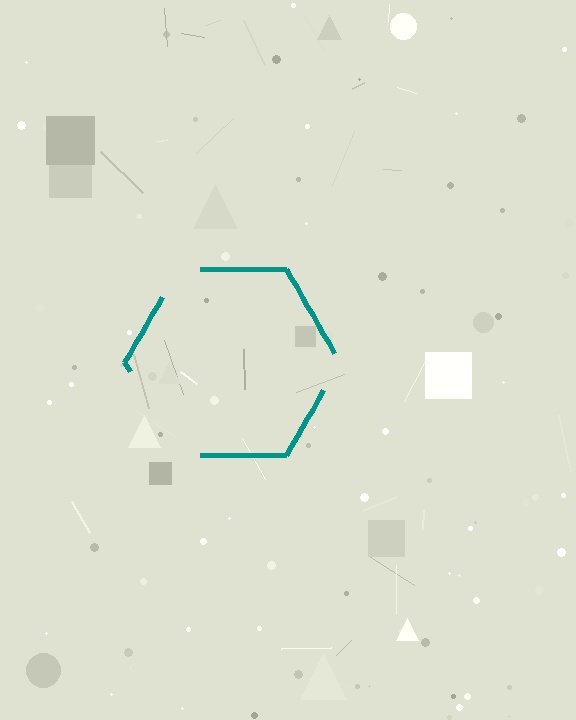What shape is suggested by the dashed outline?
The dashed outline suggests a hexagon.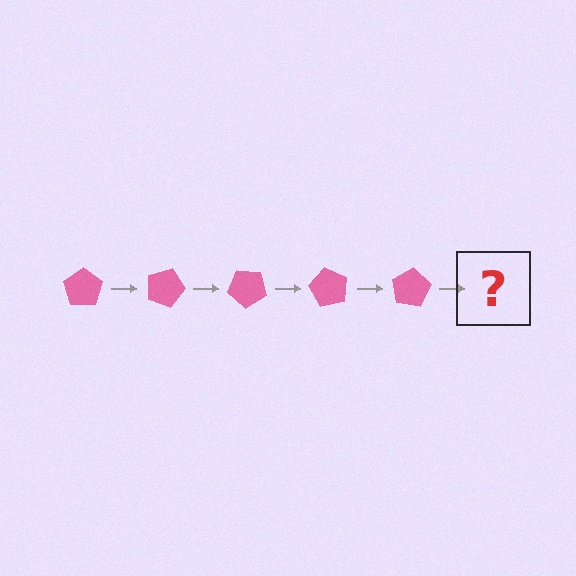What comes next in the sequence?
The next element should be a pink pentagon rotated 100 degrees.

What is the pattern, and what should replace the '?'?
The pattern is that the pentagon rotates 20 degrees each step. The '?' should be a pink pentagon rotated 100 degrees.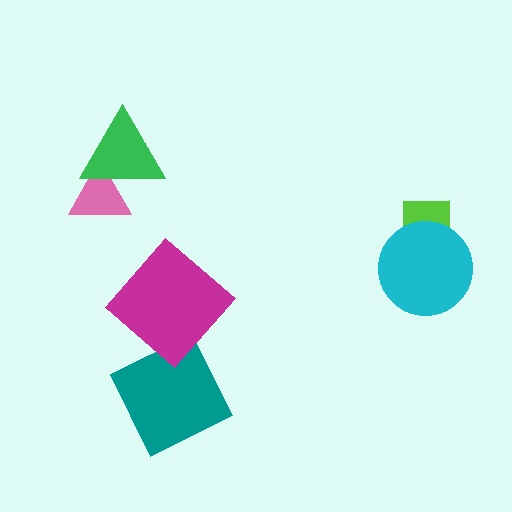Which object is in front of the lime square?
The cyan circle is in front of the lime square.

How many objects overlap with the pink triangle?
1 object overlaps with the pink triangle.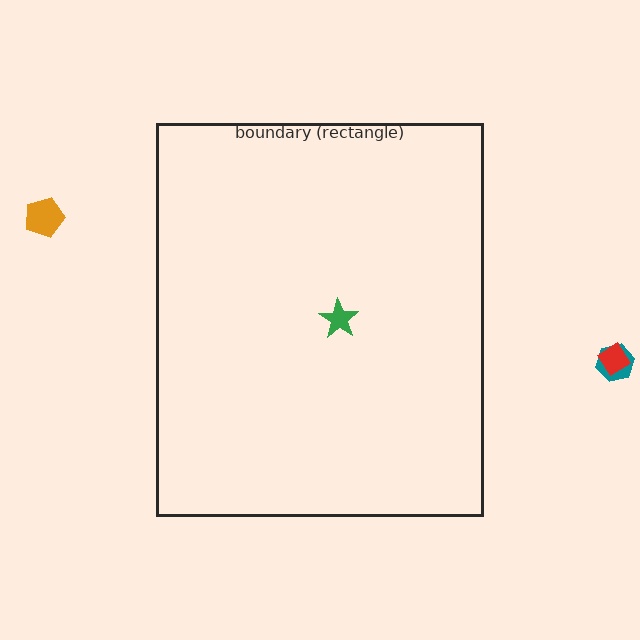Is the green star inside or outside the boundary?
Inside.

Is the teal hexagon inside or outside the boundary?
Outside.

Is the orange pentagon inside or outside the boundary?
Outside.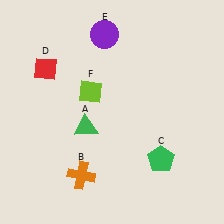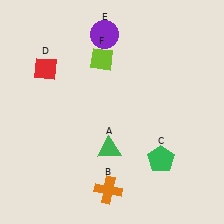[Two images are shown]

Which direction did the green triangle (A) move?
The green triangle (A) moved right.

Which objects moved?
The objects that moved are: the green triangle (A), the orange cross (B), the lime diamond (F).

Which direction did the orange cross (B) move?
The orange cross (B) moved right.